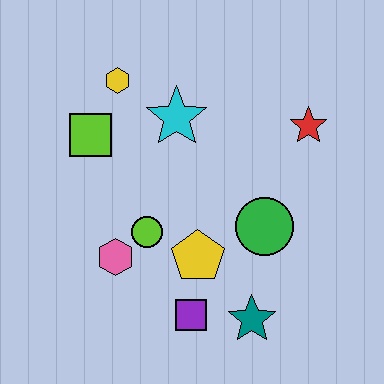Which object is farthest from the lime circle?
The red star is farthest from the lime circle.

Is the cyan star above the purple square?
Yes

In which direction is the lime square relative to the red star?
The lime square is to the left of the red star.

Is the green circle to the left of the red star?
Yes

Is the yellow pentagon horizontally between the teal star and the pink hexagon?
Yes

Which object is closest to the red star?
The green circle is closest to the red star.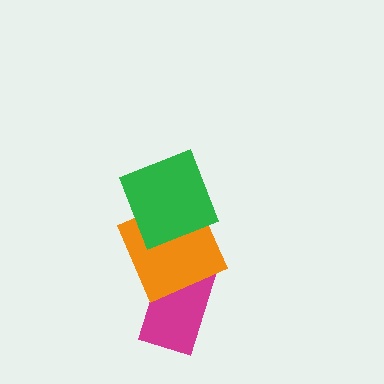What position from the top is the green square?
The green square is 1st from the top.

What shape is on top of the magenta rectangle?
The orange square is on top of the magenta rectangle.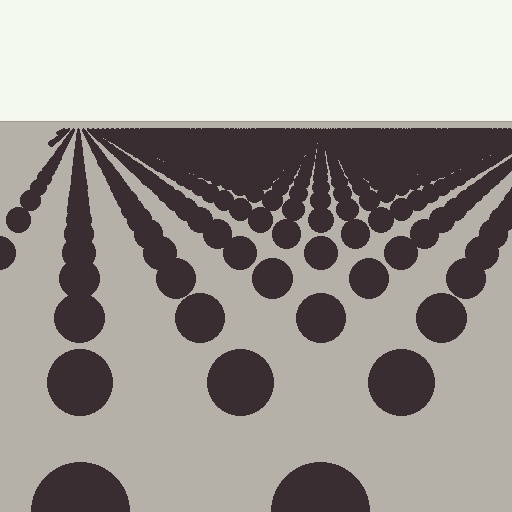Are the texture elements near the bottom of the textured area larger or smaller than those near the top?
Larger. Near the bottom, elements are closer to the viewer and appear at a bigger on-screen size.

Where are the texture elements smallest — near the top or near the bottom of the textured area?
Near the top.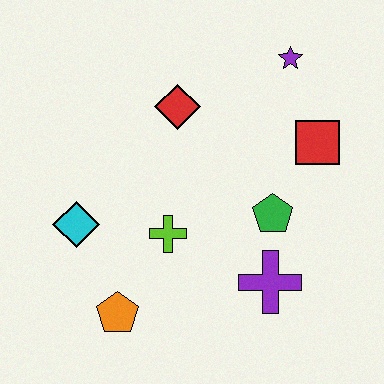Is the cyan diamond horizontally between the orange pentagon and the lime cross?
No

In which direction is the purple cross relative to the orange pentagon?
The purple cross is to the right of the orange pentagon.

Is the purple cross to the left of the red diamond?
No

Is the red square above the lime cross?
Yes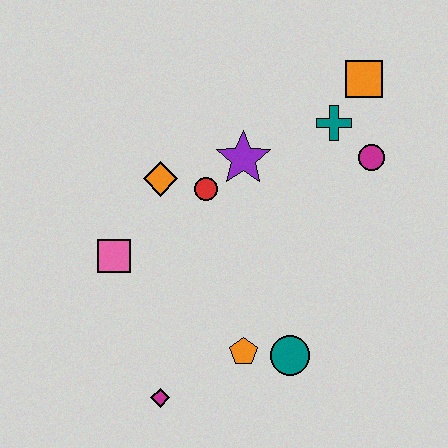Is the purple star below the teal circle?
No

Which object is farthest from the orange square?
The magenta diamond is farthest from the orange square.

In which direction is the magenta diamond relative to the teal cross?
The magenta diamond is below the teal cross.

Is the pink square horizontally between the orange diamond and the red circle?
No